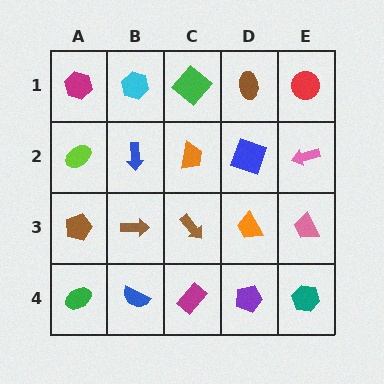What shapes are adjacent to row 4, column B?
A brown arrow (row 3, column B), a green ellipse (row 4, column A), a magenta rectangle (row 4, column C).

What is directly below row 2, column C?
A brown arrow.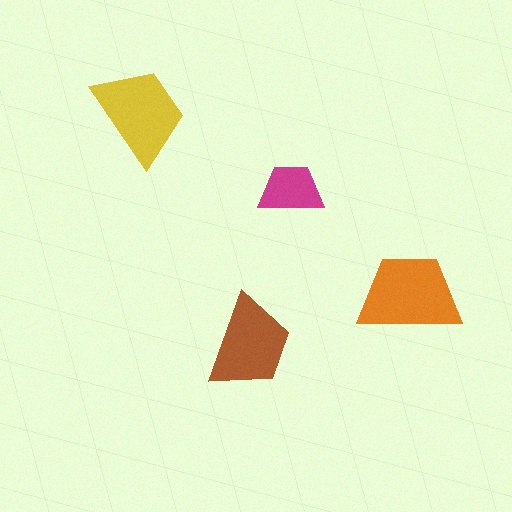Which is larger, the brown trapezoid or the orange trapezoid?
The orange one.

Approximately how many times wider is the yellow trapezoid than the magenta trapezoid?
About 1.5 times wider.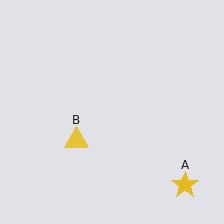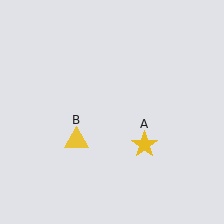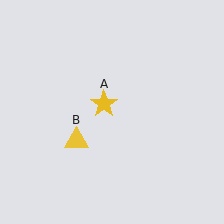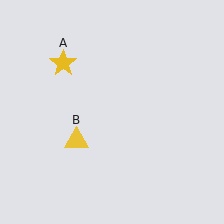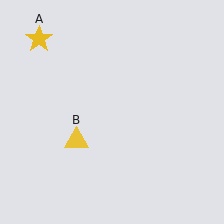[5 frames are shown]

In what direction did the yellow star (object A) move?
The yellow star (object A) moved up and to the left.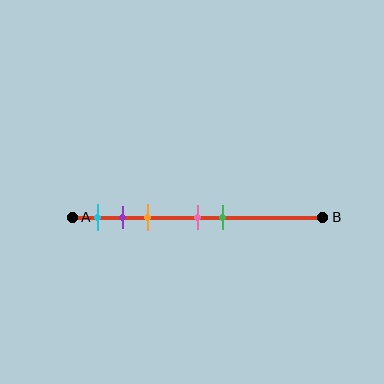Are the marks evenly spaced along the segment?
No, the marks are not evenly spaced.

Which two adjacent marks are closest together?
The purple and orange marks are the closest adjacent pair.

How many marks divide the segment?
There are 5 marks dividing the segment.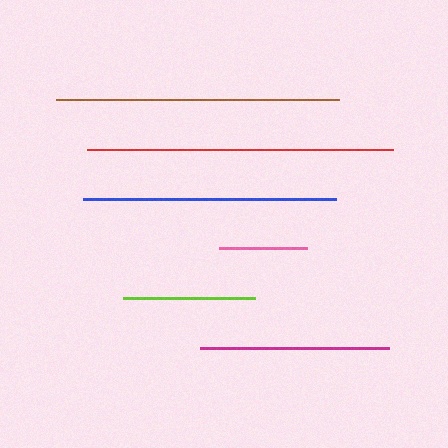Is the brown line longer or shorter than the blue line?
The brown line is longer than the blue line.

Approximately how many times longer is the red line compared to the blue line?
The red line is approximately 1.2 times the length of the blue line.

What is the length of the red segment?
The red segment is approximately 306 pixels long.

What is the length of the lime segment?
The lime segment is approximately 132 pixels long.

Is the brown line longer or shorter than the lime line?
The brown line is longer than the lime line.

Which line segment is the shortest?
The pink line is the shortest at approximately 88 pixels.